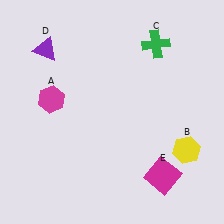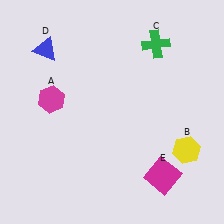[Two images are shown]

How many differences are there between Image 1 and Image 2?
There is 1 difference between the two images.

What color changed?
The triangle (D) changed from purple in Image 1 to blue in Image 2.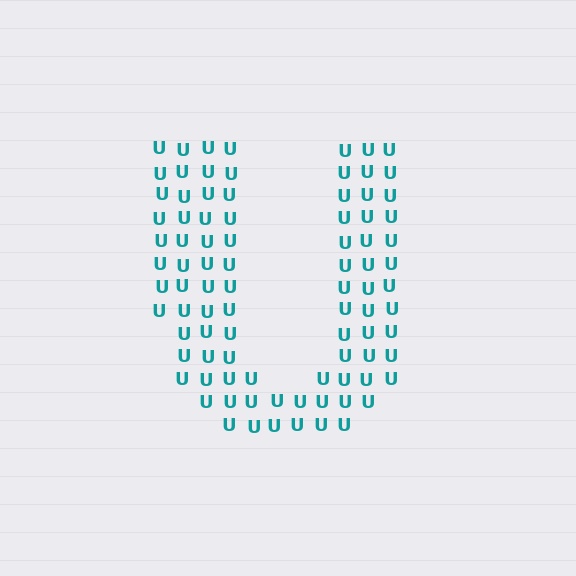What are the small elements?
The small elements are letter U's.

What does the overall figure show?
The overall figure shows the letter U.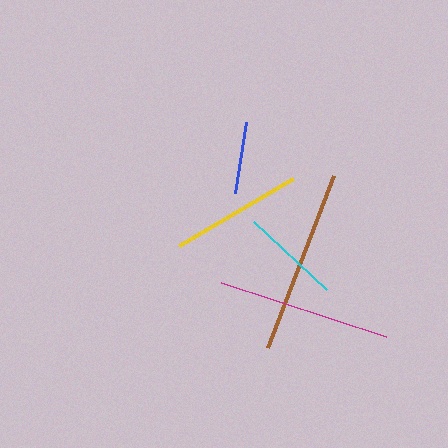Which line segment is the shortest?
The blue line is the shortest at approximately 72 pixels.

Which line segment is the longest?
The brown line is the longest at approximately 184 pixels.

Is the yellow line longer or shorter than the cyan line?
The yellow line is longer than the cyan line.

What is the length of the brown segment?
The brown segment is approximately 184 pixels long.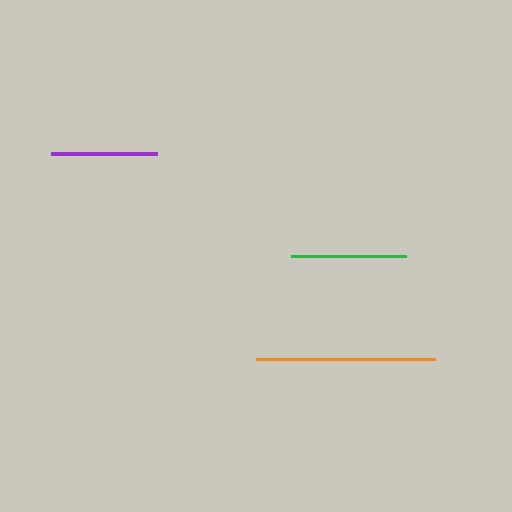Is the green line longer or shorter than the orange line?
The orange line is longer than the green line.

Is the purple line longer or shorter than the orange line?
The orange line is longer than the purple line.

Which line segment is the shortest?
The purple line is the shortest at approximately 107 pixels.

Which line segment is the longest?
The orange line is the longest at approximately 179 pixels.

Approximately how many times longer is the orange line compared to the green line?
The orange line is approximately 1.6 times the length of the green line.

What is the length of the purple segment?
The purple segment is approximately 107 pixels long.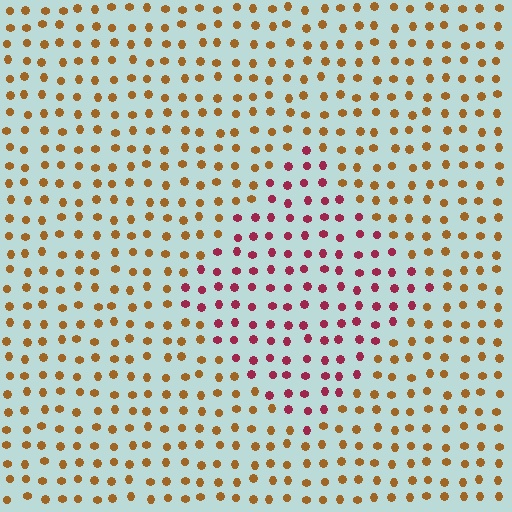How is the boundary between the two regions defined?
The boundary is defined purely by a slight shift in hue (about 51 degrees). Spacing, size, and orientation are identical on both sides.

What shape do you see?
I see a diamond.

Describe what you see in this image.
The image is filled with small brown elements in a uniform arrangement. A diamond-shaped region is visible where the elements are tinted to a slightly different hue, forming a subtle color boundary.